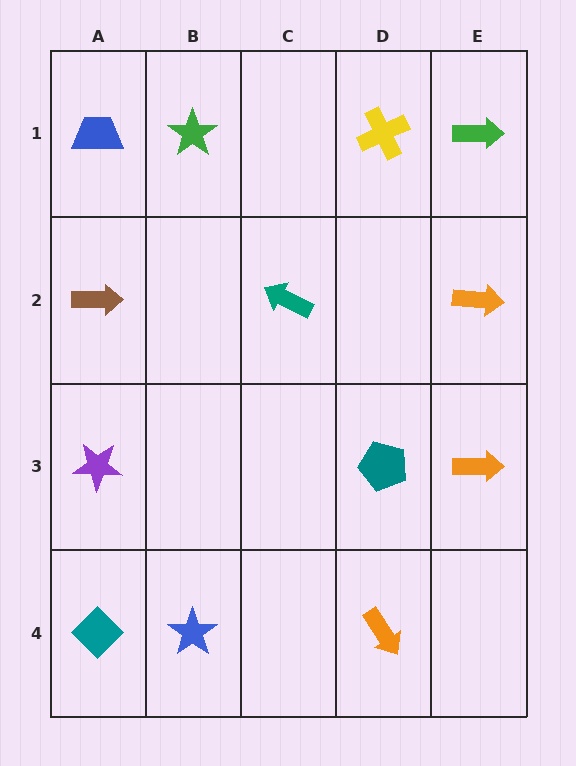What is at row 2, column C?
A teal arrow.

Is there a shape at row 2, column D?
No, that cell is empty.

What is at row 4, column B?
A blue star.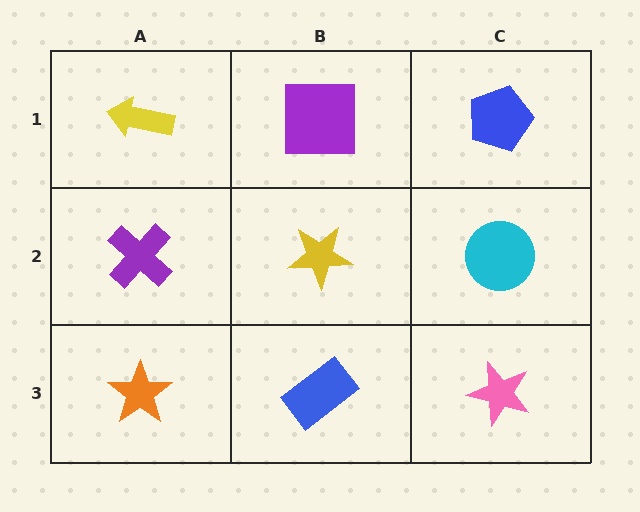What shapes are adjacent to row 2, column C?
A blue pentagon (row 1, column C), a pink star (row 3, column C), a yellow star (row 2, column B).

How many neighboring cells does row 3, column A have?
2.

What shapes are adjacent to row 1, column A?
A purple cross (row 2, column A), a purple square (row 1, column B).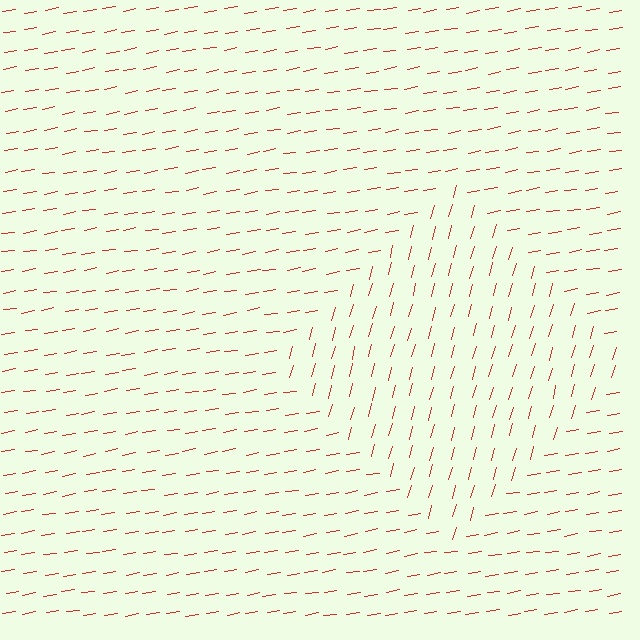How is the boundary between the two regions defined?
The boundary is defined purely by a change in line orientation (approximately 65 degrees difference). All lines are the same color and thickness.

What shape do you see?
I see a diamond.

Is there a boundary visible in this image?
Yes, there is a texture boundary formed by a change in line orientation.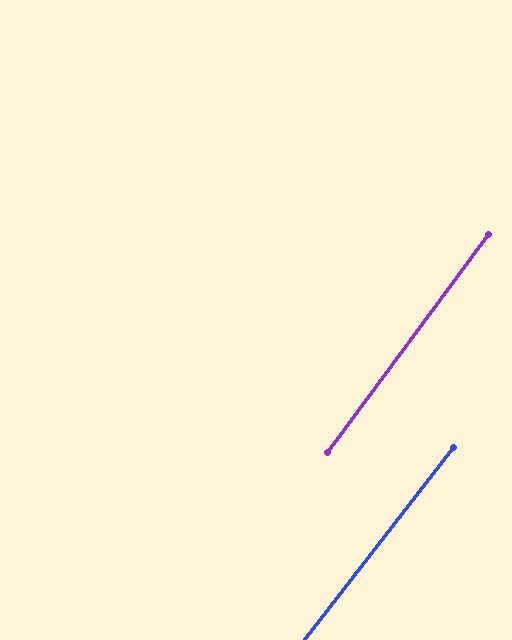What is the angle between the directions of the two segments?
Approximately 1 degree.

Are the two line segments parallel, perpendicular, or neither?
Parallel — their directions differ by only 1.0°.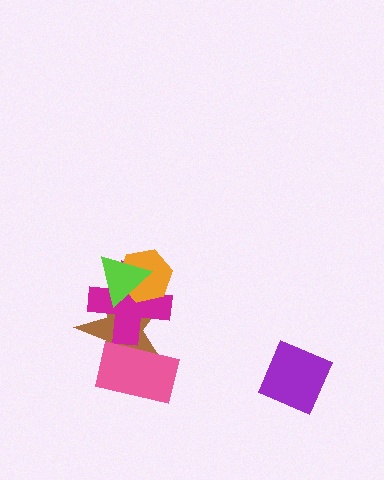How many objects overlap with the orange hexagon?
3 objects overlap with the orange hexagon.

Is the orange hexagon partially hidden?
Yes, it is partially covered by another shape.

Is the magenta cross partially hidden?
Yes, it is partially covered by another shape.